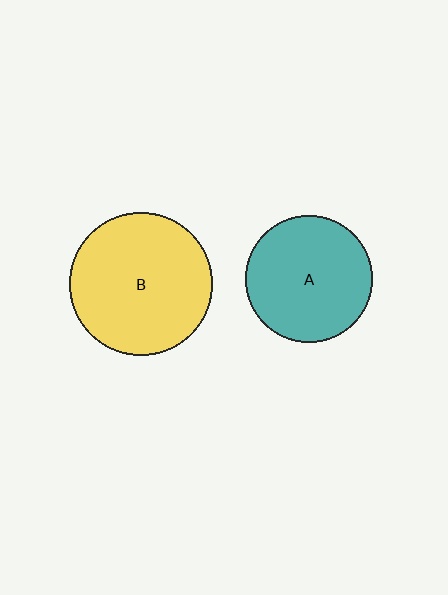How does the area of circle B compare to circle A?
Approximately 1.3 times.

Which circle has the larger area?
Circle B (yellow).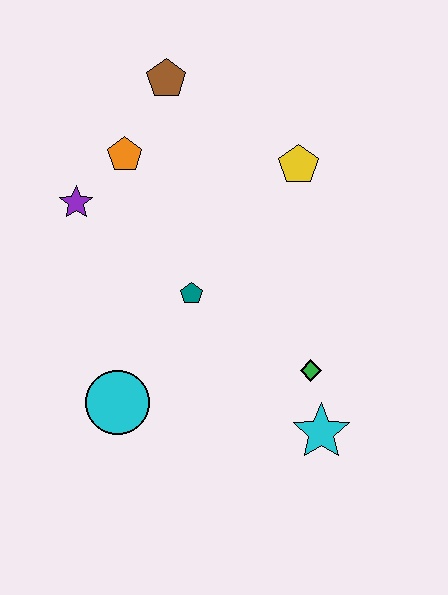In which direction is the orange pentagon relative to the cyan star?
The orange pentagon is above the cyan star.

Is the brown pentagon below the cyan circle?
No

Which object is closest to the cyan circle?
The teal pentagon is closest to the cyan circle.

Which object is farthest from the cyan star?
The brown pentagon is farthest from the cyan star.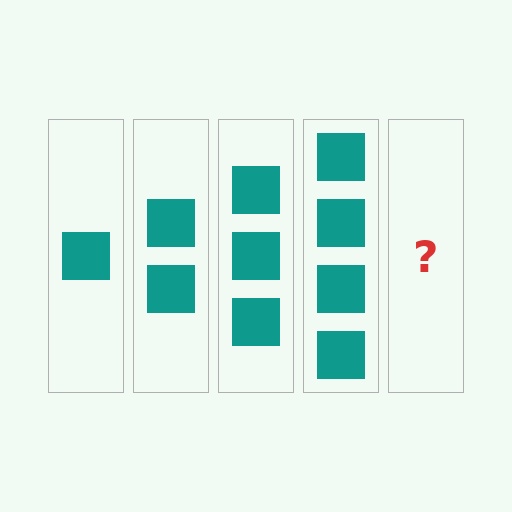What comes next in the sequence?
The next element should be 5 squares.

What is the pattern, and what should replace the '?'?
The pattern is that each step adds one more square. The '?' should be 5 squares.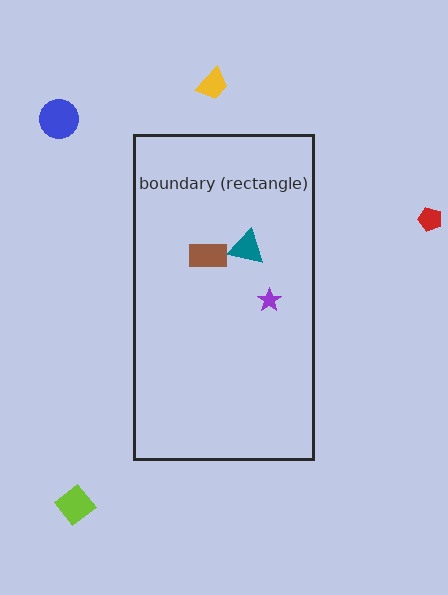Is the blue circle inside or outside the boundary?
Outside.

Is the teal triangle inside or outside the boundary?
Inside.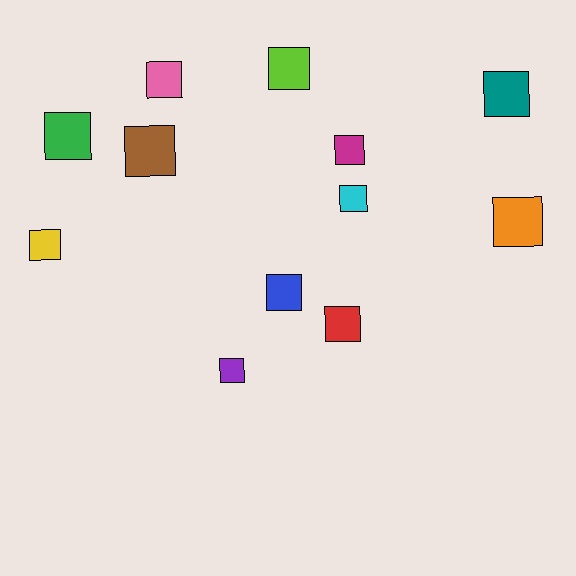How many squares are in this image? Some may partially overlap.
There are 12 squares.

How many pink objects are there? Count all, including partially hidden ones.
There is 1 pink object.